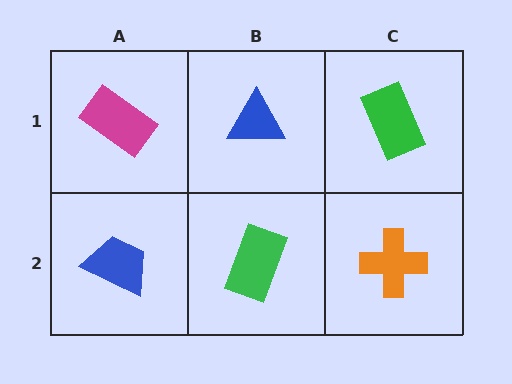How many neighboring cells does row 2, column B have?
3.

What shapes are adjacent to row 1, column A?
A blue trapezoid (row 2, column A), a blue triangle (row 1, column B).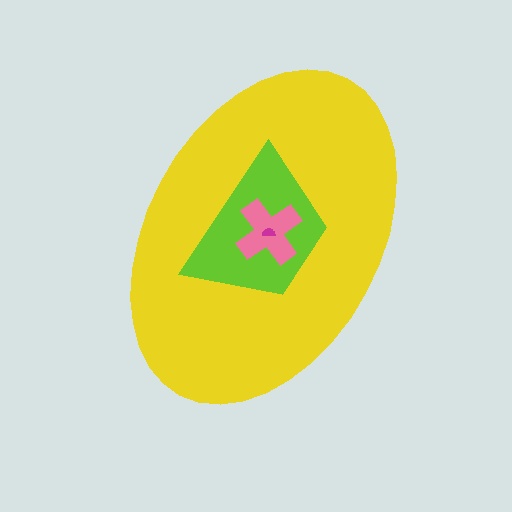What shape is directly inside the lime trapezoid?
The pink cross.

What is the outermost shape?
The yellow ellipse.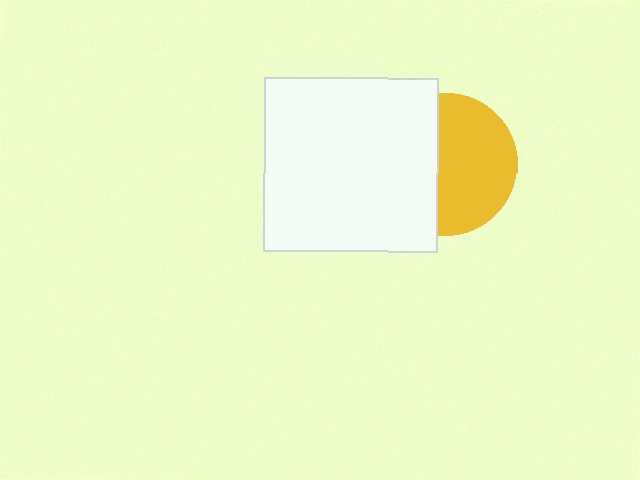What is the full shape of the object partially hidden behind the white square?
The partially hidden object is a yellow circle.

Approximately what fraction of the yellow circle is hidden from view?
Roughly 43% of the yellow circle is hidden behind the white square.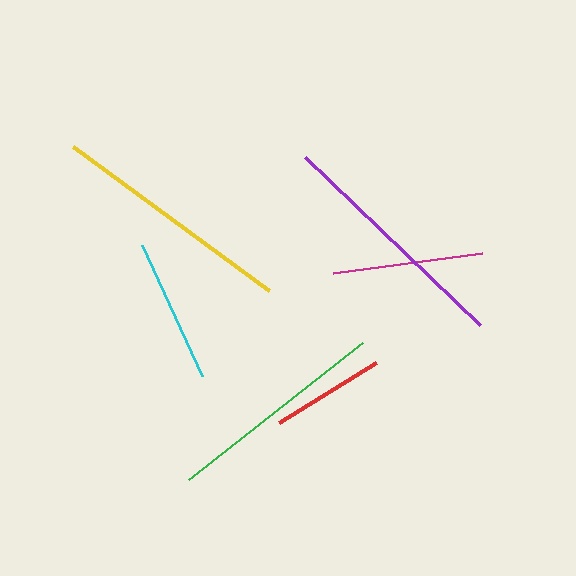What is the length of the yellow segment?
The yellow segment is approximately 243 pixels long.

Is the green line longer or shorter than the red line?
The green line is longer than the red line.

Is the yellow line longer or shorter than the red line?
The yellow line is longer than the red line.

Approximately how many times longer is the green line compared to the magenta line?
The green line is approximately 1.5 times the length of the magenta line.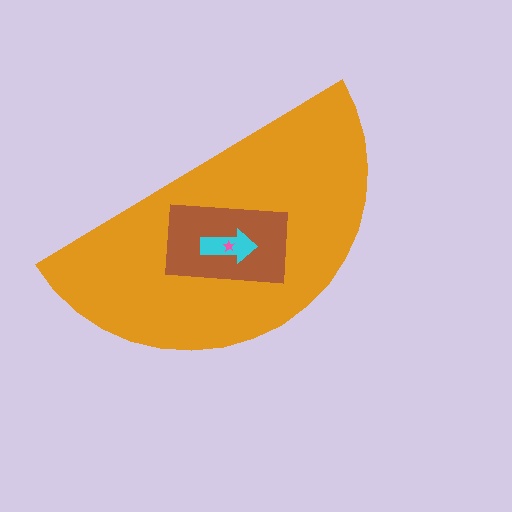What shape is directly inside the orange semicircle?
The brown rectangle.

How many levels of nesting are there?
4.